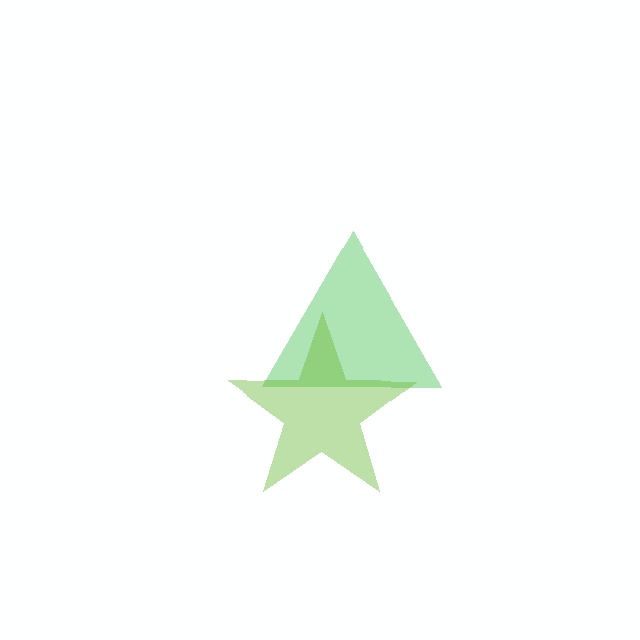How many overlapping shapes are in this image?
There are 2 overlapping shapes in the image.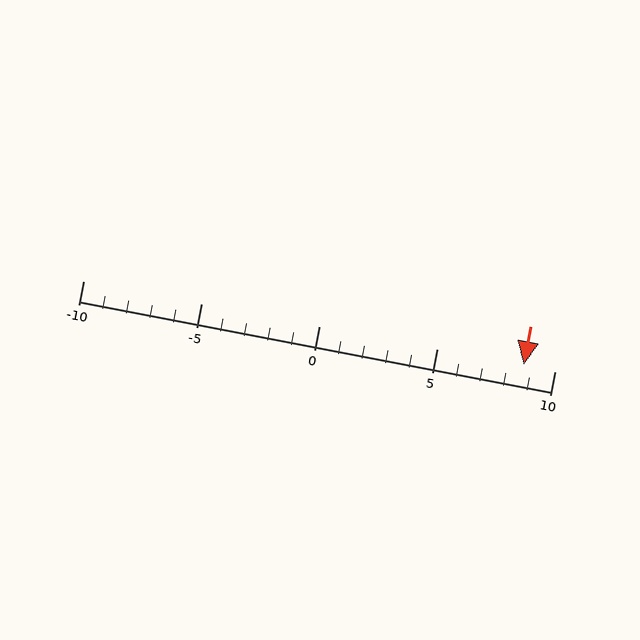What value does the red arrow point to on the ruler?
The red arrow points to approximately 9.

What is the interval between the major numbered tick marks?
The major tick marks are spaced 5 units apart.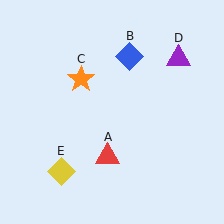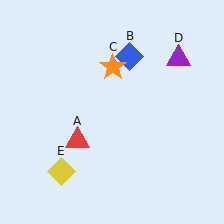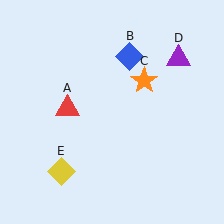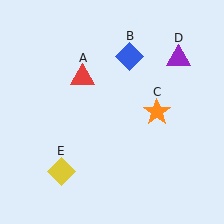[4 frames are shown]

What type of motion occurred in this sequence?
The red triangle (object A), orange star (object C) rotated clockwise around the center of the scene.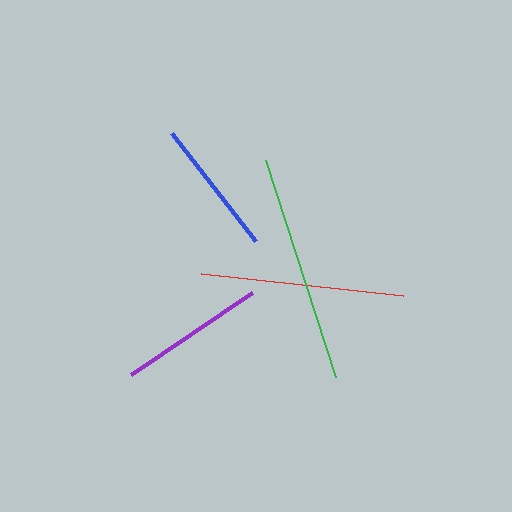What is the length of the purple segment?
The purple segment is approximately 146 pixels long.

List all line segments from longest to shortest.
From longest to shortest: green, red, purple, blue.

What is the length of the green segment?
The green segment is approximately 228 pixels long.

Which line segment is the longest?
The green line is the longest at approximately 228 pixels.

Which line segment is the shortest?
The blue line is the shortest at approximately 137 pixels.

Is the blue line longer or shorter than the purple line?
The purple line is longer than the blue line.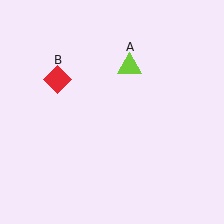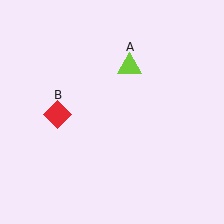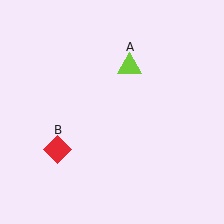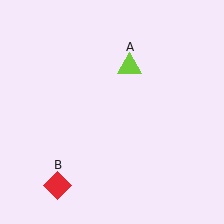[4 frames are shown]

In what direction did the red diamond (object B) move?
The red diamond (object B) moved down.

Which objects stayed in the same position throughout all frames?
Lime triangle (object A) remained stationary.